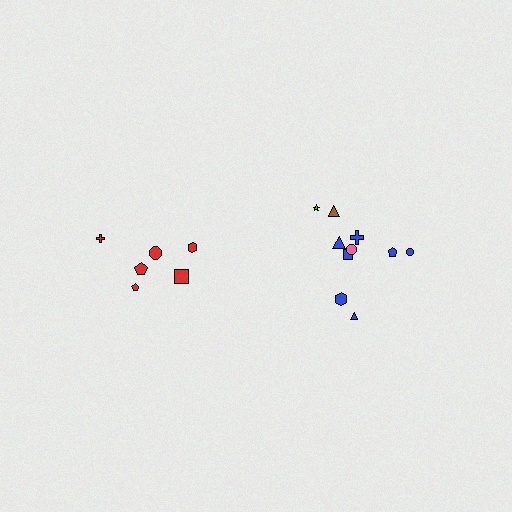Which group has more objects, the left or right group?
The right group.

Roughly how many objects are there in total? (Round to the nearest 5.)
Roughly 15 objects in total.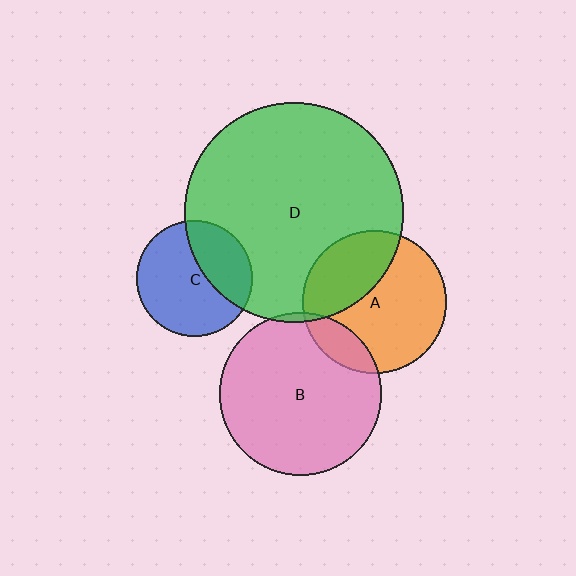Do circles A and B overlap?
Yes.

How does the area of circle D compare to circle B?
Approximately 1.8 times.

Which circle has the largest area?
Circle D (green).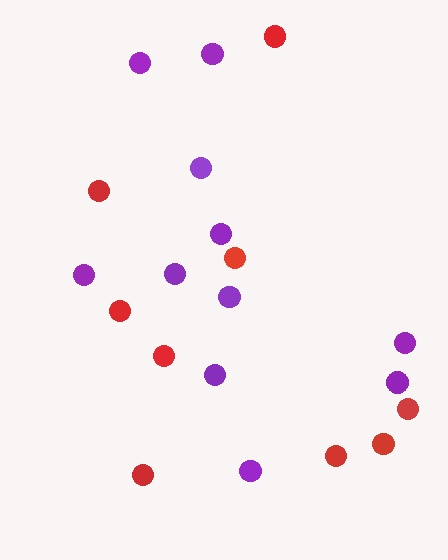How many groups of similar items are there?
There are 2 groups: one group of red circles (9) and one group of purple circles (11).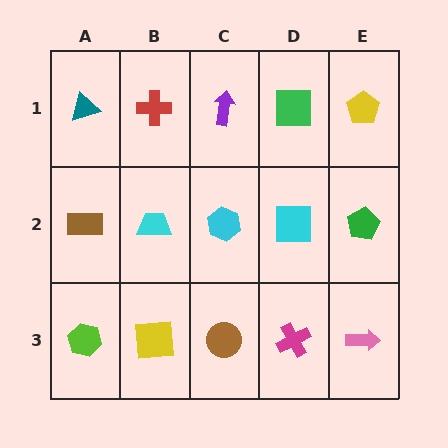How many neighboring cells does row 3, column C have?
3.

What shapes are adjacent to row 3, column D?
A cyan square (row 2, column D), a brown circle (row 3, column C), a pink arrow (row 3, column E).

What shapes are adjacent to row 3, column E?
A green pentagon (row 2, column E), a magenta cross (row 3, column D).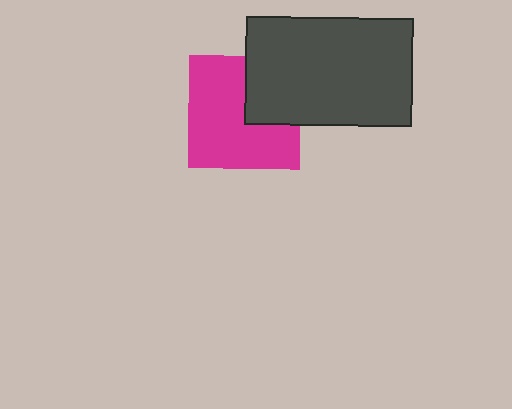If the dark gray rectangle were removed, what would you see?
You would see the complete magenta square.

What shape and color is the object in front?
The object in front is a dark gray rectangle.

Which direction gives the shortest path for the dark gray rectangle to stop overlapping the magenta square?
Moving toward the upper-right gives the shortest separation.